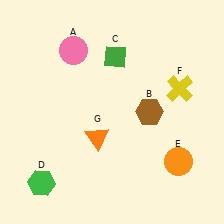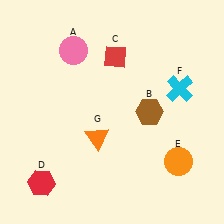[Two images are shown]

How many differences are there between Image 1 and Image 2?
There are 3 differences between the two images.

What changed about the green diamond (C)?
In Image 1, C is green. In Image 2, it changed to red.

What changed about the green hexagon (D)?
In Image 1, D is green. In Image 2, it changed to red.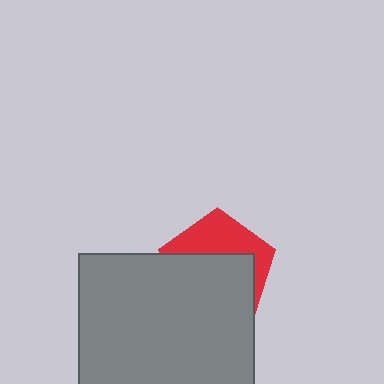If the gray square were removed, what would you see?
You would see the complete red pentagon.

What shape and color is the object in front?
The object in front is a gray square.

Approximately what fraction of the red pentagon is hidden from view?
Roughly 61% of the red pentagon is hidden behind the gray square.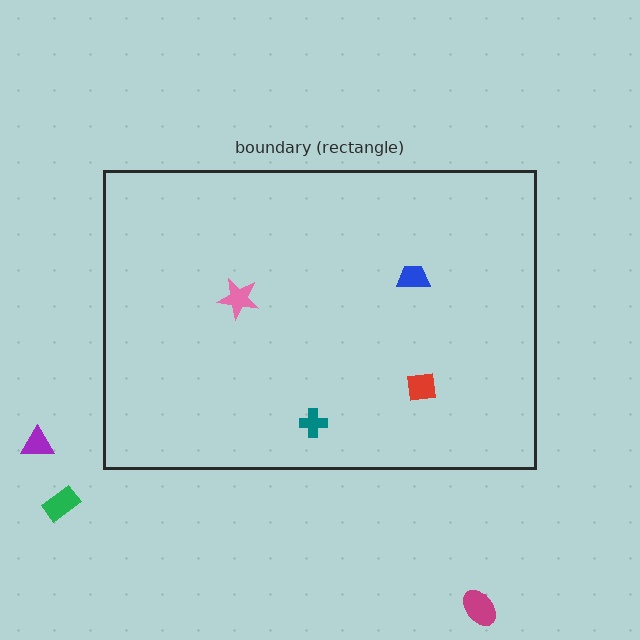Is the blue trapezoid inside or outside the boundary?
Inside.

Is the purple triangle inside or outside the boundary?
Outside.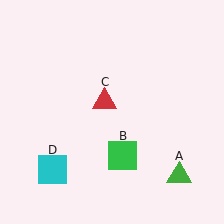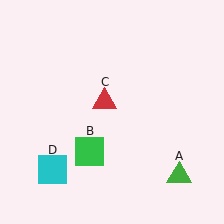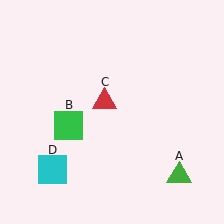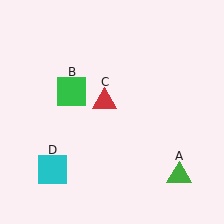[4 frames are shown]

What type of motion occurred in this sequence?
The green square (object B) rotated clockwise around the center of the scene.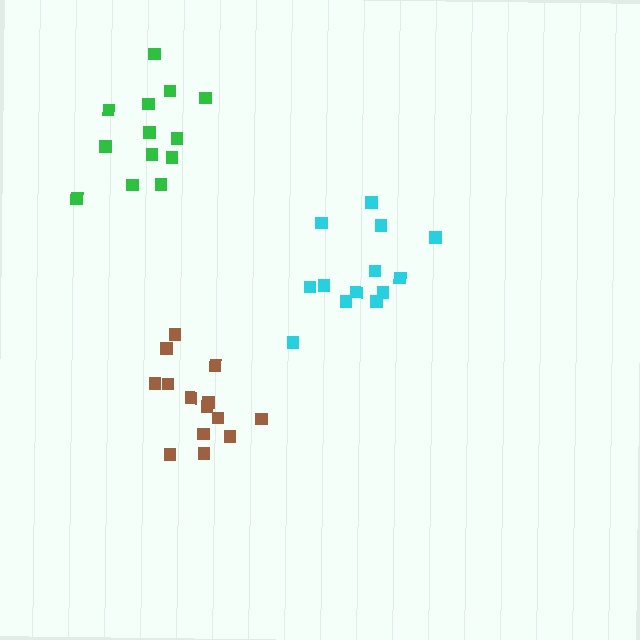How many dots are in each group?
Group 1: 14 dots, Group 2: 13 dots, Group 3: 13 dots (40 total).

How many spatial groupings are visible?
There are 3 spatial groupings.